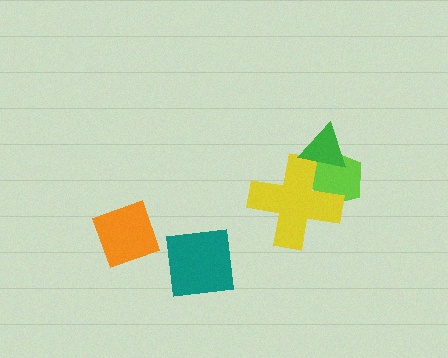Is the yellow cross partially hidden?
Yes, it is partially covered by another shape.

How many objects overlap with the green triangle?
2 objects overlap with the green triangle.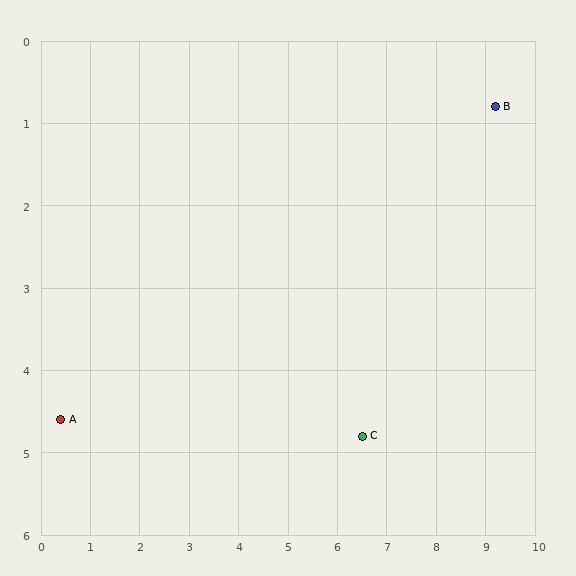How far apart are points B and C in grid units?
Points B and C are about 4.8 grid units apart.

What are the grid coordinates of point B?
Point B is at approximately (9.2, 0.8).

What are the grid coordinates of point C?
Point C is at approximately (6.5, 4.8).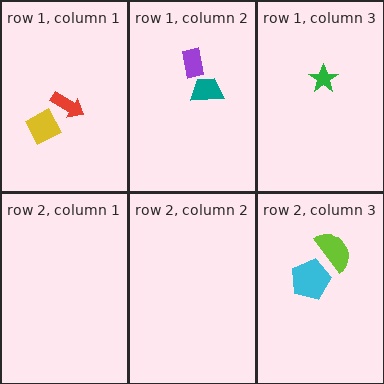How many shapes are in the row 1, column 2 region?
2.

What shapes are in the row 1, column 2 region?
The teal trapezoid, the purple rectangle.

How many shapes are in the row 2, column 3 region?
2.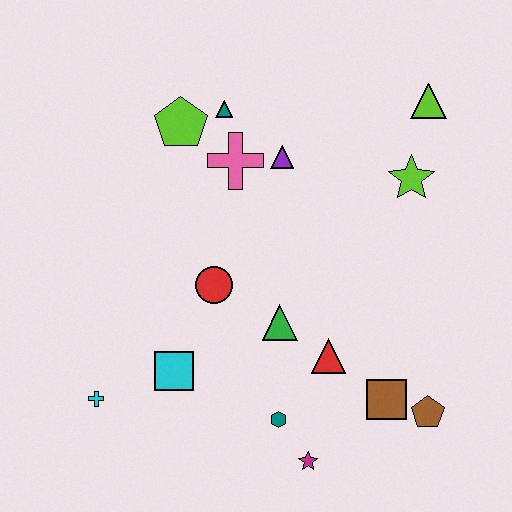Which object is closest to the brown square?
The brown pentagon is closest to the brown square.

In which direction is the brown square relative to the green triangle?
The brown square is to the right of the green triangle.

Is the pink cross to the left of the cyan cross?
No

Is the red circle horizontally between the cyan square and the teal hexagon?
Yes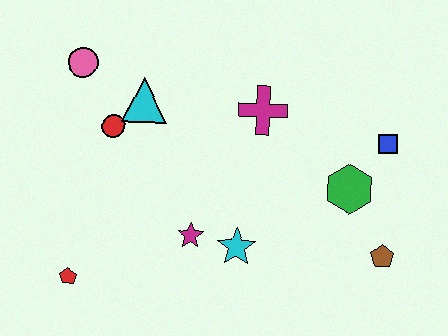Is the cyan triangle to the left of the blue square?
Yes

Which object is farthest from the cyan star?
The pink circle is farthest from the cyan star.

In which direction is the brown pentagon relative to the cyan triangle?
The brown pentagon is to the right of the cyan triangle.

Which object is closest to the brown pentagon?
The green hexagon is closest to the brown pentagon.